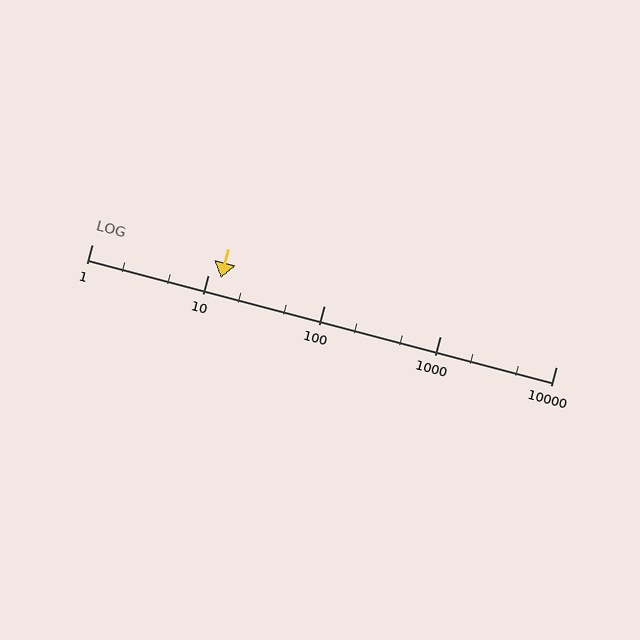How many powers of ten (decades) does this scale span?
The scale spans 4 decades, from 1 to 10000.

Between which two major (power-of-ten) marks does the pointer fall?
The pointer is between 10 and 100.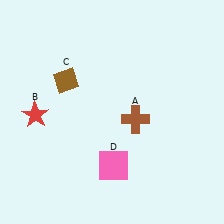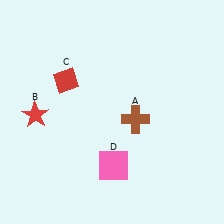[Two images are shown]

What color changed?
The diamond (C) changed from brown in Image 1 to red in Image 2.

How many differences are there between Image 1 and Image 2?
There is 1 difference between the two images.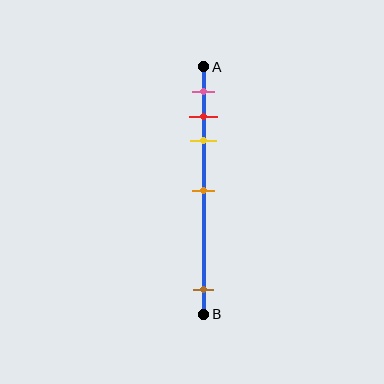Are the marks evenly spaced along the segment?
No, the marks are not evenly spaced.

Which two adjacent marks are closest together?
The red and yellow marks are the closest adjacent pair.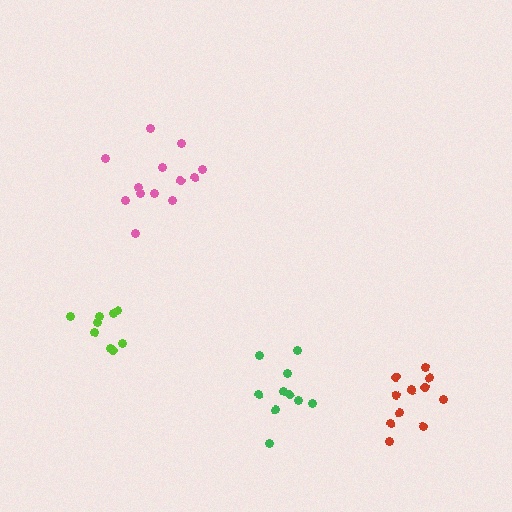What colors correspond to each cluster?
The clusters are colored: pink, lime, red, green.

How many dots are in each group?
Group 1: 13 dots, Group 2: 9 dots, Group 3: 12 dots, Group 4: 10 dots (44 total).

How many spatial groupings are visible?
There are 4 spatial groupings.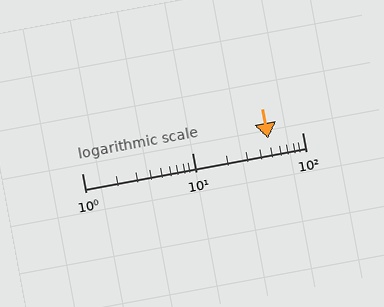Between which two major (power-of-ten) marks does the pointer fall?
The pointer is between 10 and 100.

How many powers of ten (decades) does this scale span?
The scale spans 2 decades, from 1 to 100.